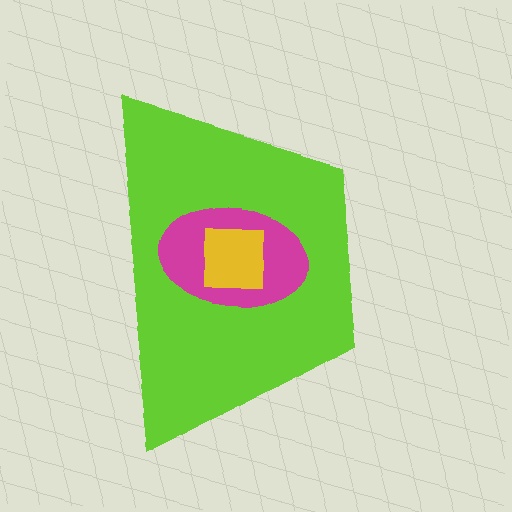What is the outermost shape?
The lime trapezoid.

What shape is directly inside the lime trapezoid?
The magenta ellipse.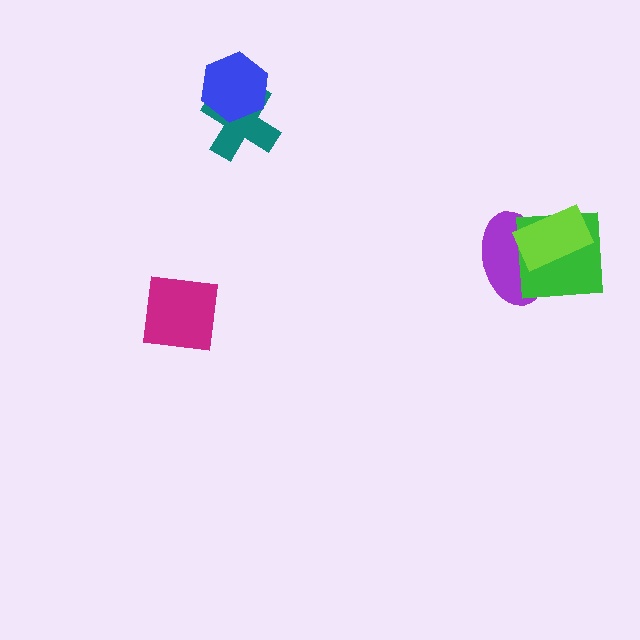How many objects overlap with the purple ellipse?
2 objects overlap with the purple ellipse.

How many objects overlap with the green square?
2 objects overlap with the green square.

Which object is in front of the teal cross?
The blue hexagon is in front of the teal cross.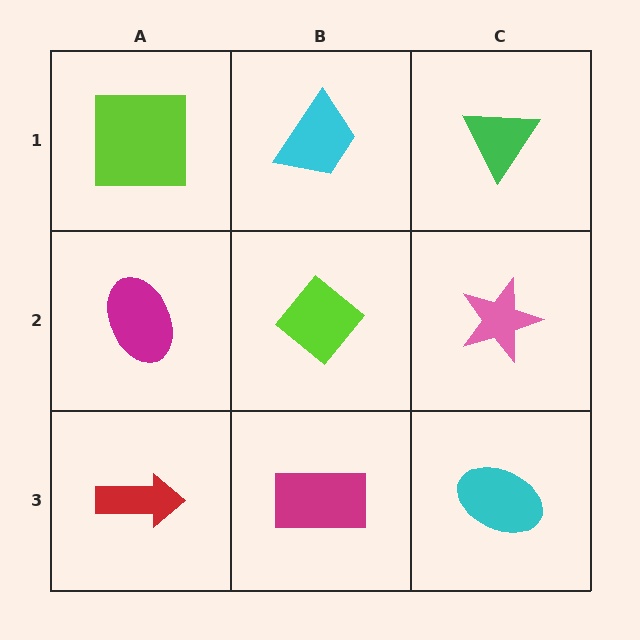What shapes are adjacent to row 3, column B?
A lime diamond (row 2, column B), a red arrow (row 3, column A), a cyan ellipse (row 3, column C).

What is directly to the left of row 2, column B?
A magenta ellipse.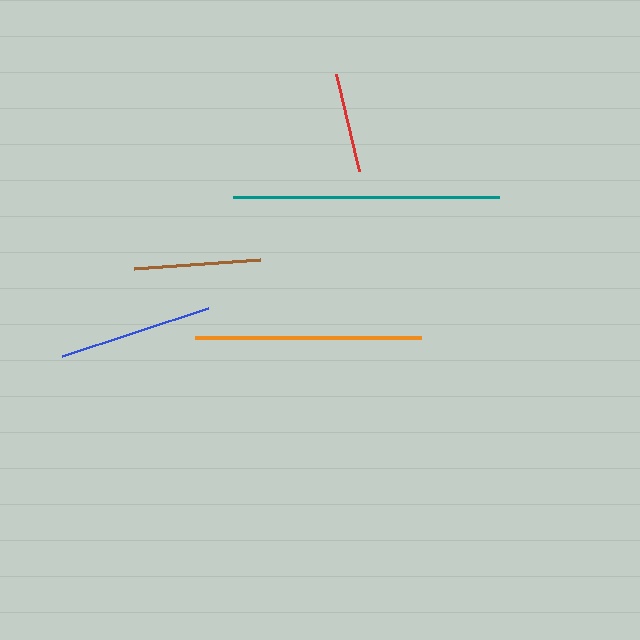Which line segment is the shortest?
The red line is the shortest at approximately 100 pixels.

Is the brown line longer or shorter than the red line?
The brown line is longer than the red line.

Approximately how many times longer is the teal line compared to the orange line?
The teal line is approximately 1.2 times the length of the orange line.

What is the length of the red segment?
The red segment is approximately 100 pixels long.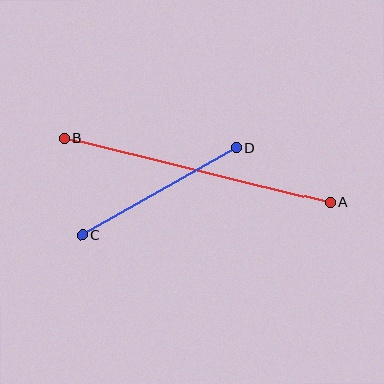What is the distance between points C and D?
The distance is approximately 177 pixels.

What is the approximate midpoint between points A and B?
The midpoint is at approximately (197, 170) pixels.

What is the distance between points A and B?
The distance is approximately 274 pixels.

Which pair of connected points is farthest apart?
Points A and B are farthest apart.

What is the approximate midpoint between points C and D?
The midpoint is at approximately (159, 191) pixels.